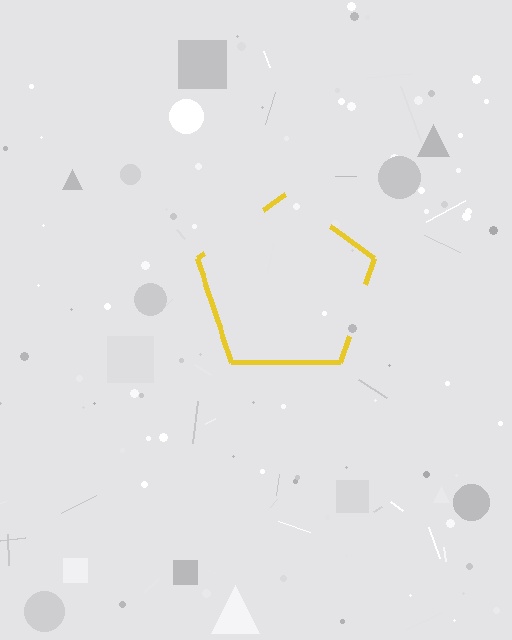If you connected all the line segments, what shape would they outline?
They would outline a pentagon.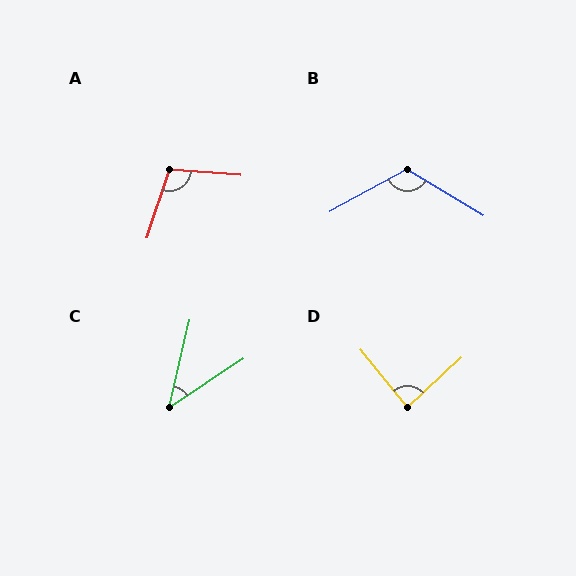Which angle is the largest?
B, at approximately 120 degrees.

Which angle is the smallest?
C, at approximately 43 degrees.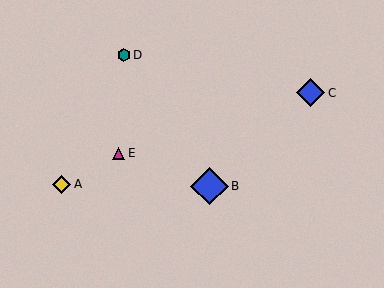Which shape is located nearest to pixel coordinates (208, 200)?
The blue diamond (labeled B) at (210, 186) is nearest to that location.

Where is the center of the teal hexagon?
The center of the teal hexagon is at (124, 55).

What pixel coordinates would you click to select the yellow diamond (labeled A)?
Click at (62, 184) to select the yellow diamond A.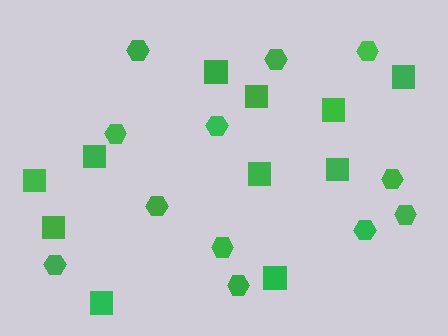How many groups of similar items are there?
There are 2 groups: one group of hexagons (12) and one group of squares (11).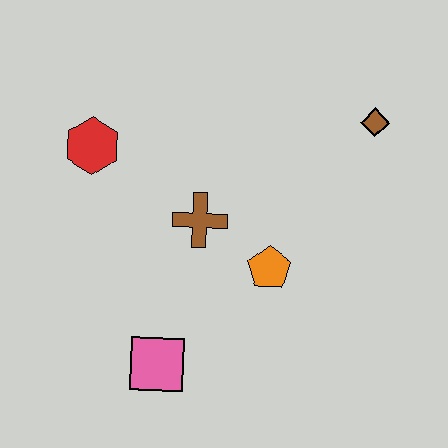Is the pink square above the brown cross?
No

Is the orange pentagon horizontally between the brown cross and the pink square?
No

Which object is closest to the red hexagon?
The brown cross is closest to the red hexagon.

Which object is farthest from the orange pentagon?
The red hexagon is farthest from the orange pentagon.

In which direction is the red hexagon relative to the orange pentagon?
The red hexagon is to the left of the orange pentagon.